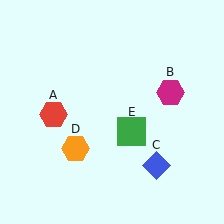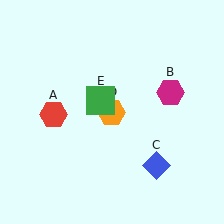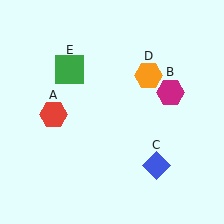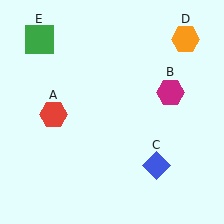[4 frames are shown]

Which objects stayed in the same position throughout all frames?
Red hexagon (object A) and magenta hexagon (object B) and blue diamond (object C) remained stationary.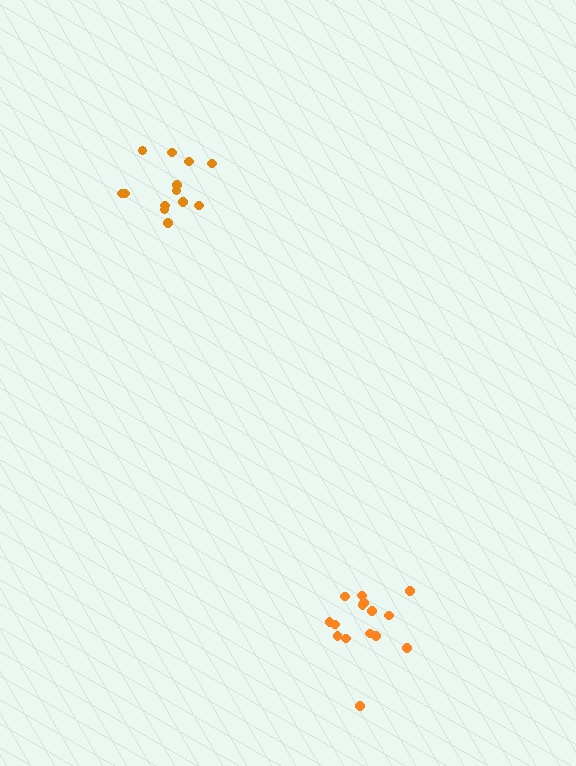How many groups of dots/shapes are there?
There are 2 groups.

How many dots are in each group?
Group 1: 15 dots, Group 2: 13 dots (28 total).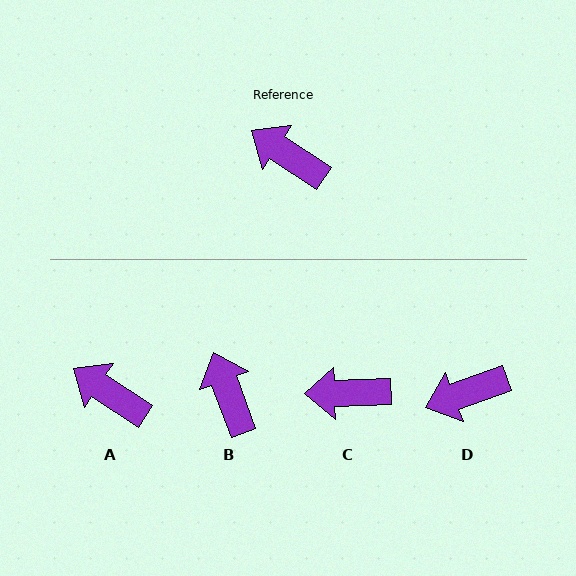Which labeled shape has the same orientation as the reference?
A.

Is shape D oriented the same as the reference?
No, it is off by about 53 degrees.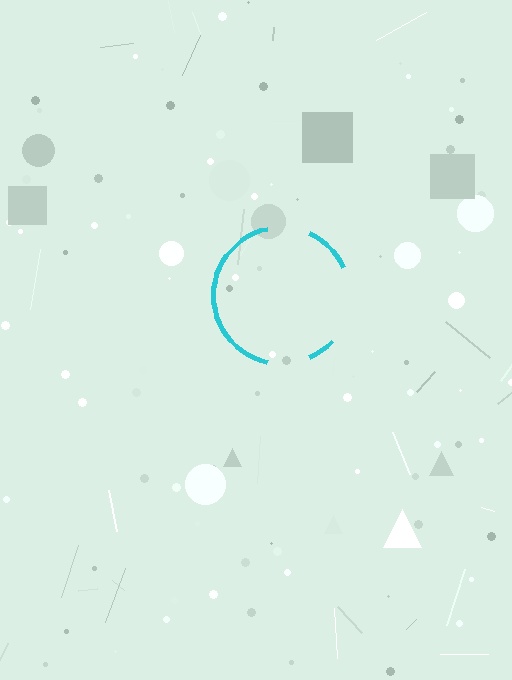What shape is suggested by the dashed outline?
The dashed outline suggests a circle.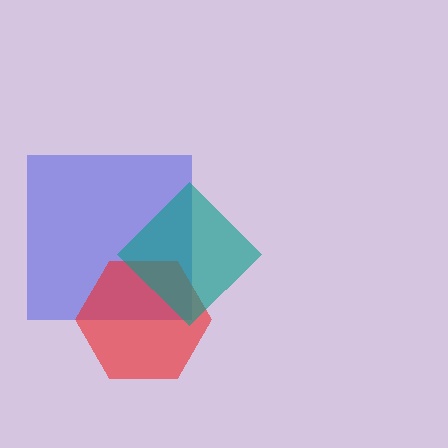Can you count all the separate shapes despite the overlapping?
Yes, there are 3 separate shapes.